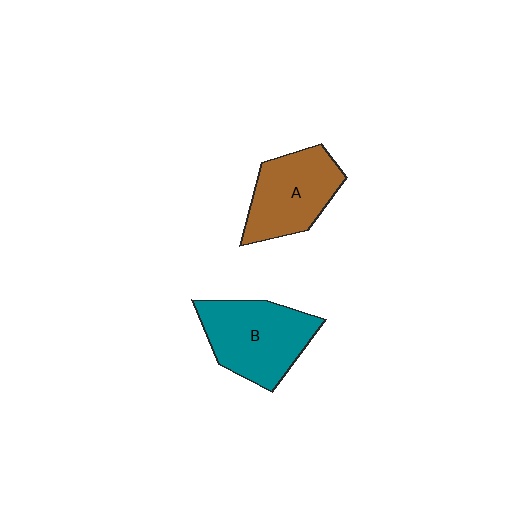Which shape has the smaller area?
Shape A (brown).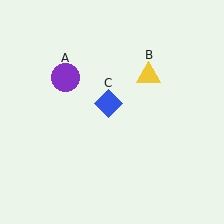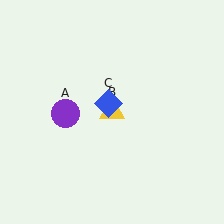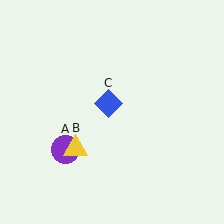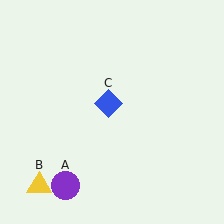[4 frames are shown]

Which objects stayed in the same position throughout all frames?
Blue diamond (object C) remained stationary.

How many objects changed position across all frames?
2 objects changed position: purple circle (object A), yellow triangle (object B).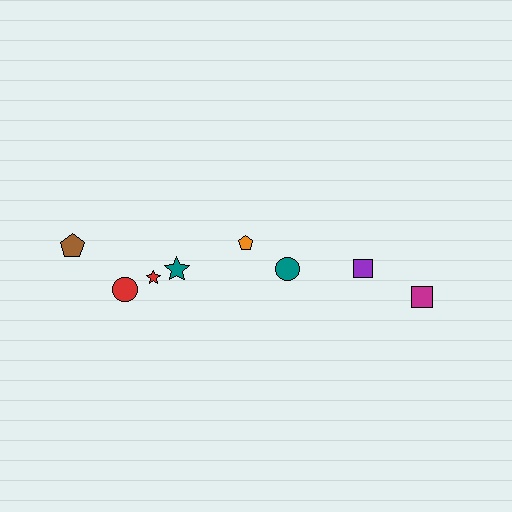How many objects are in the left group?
There are 5 objects.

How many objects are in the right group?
There are 3 objects.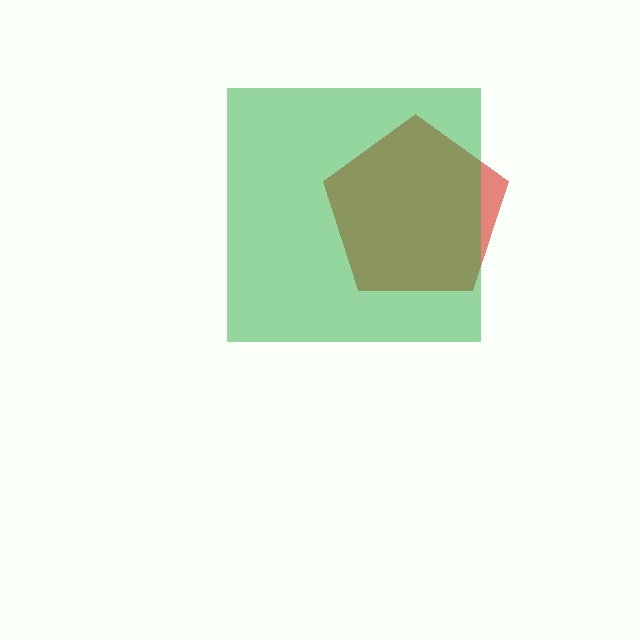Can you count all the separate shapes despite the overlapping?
Yes, there are 2 separate shapes.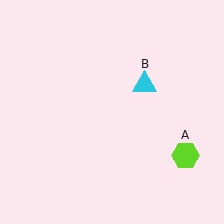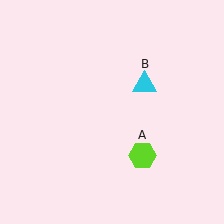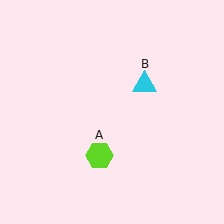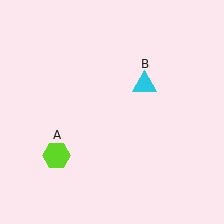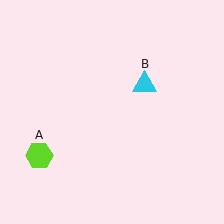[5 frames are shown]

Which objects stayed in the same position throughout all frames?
Cyan triangle (object B) remained stationary.